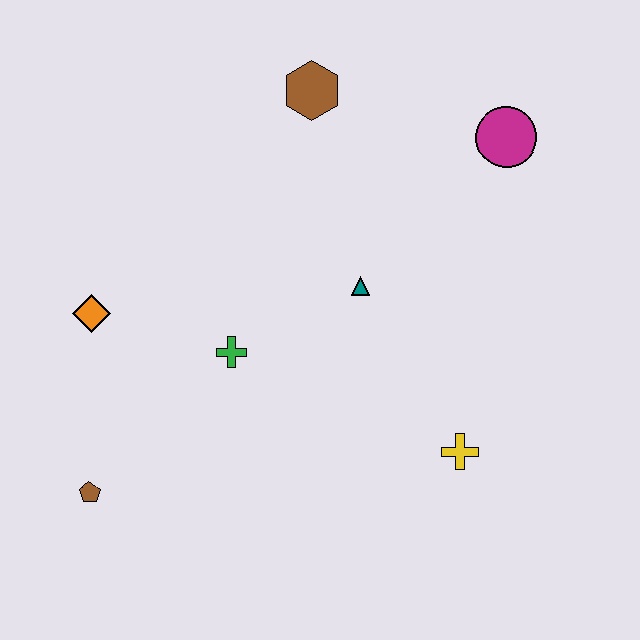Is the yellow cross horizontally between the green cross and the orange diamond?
No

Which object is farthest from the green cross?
The magenta circle is farthest from the green cross.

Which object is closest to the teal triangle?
The green cross is closest to the teal triangle.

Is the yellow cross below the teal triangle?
Yes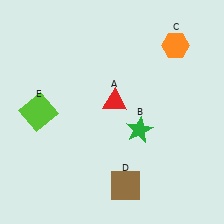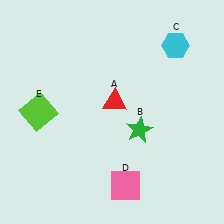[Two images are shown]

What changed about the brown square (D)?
In Image 1, D is brown. In Image 2, it changed to pink.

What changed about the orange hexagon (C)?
In Image 1, C is orange. In Image 2, it changed to cyan.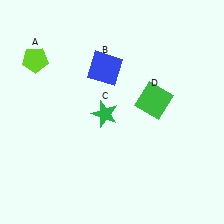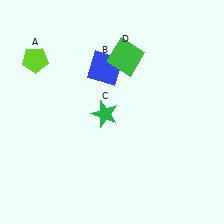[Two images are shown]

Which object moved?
The green square (D) moved up.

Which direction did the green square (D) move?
The green square (D) moved up.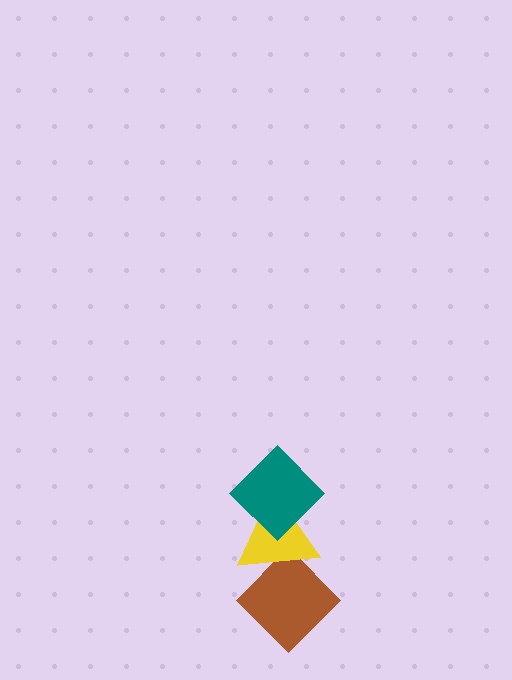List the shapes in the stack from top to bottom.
From top to bottom: the teal diamond, the yellow triangle, the brown diamond.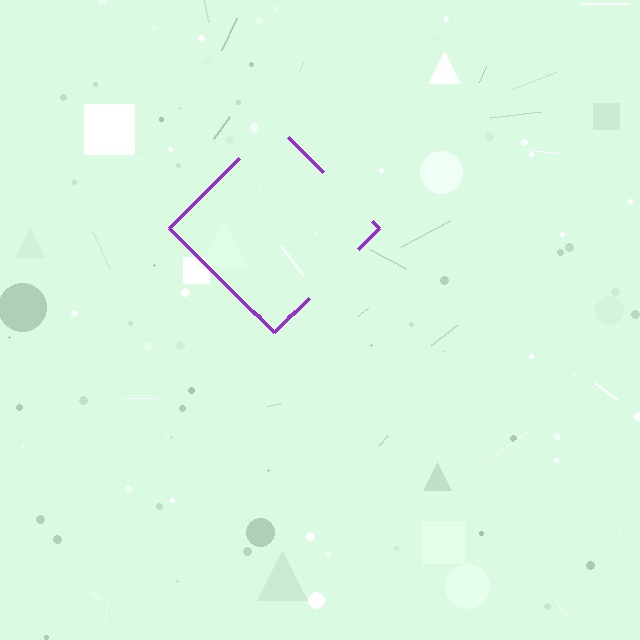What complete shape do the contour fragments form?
The contour fragments form a diamond.